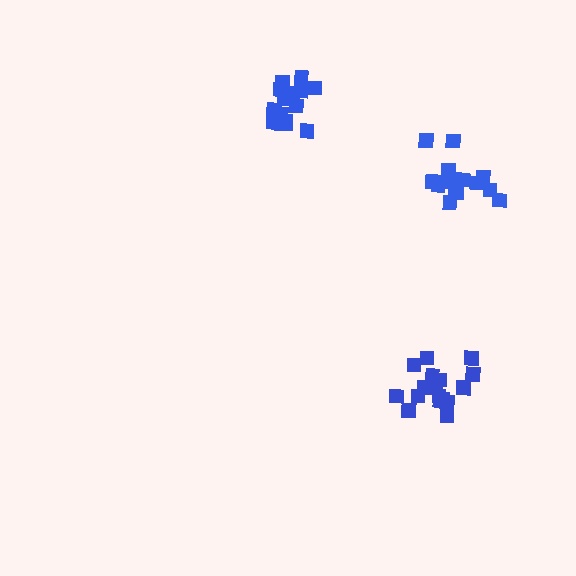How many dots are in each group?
Group 1: 15 dots, Group 2: 17 dots, Group 3: 16 dots (48 total).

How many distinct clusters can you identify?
There are 3 distinct clusters.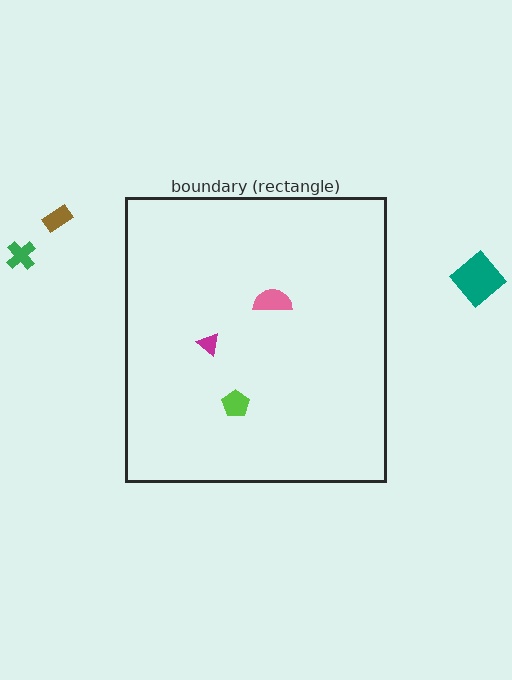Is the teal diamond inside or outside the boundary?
Outside.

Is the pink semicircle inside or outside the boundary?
Inside.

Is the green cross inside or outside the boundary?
Outside.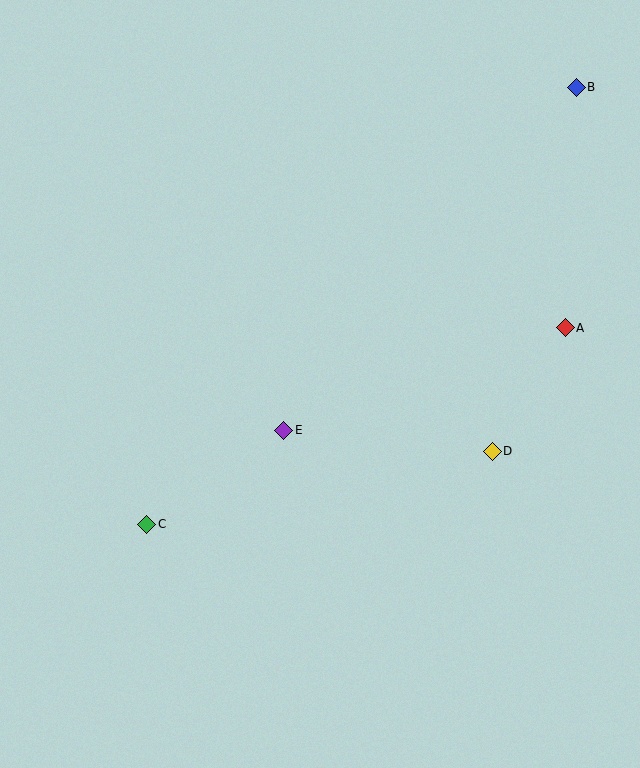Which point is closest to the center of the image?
Point E at (284, 430) is closest to the center.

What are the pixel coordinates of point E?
Point E is at (284, 430).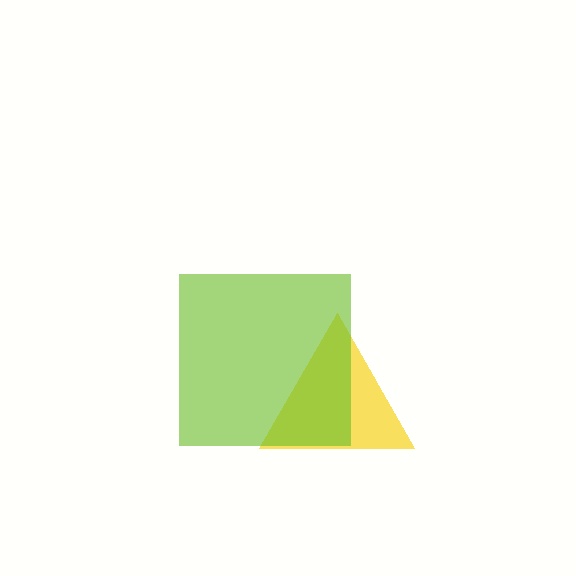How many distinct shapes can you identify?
There are 2 distinct shapes: a yellow triangle, a lime square.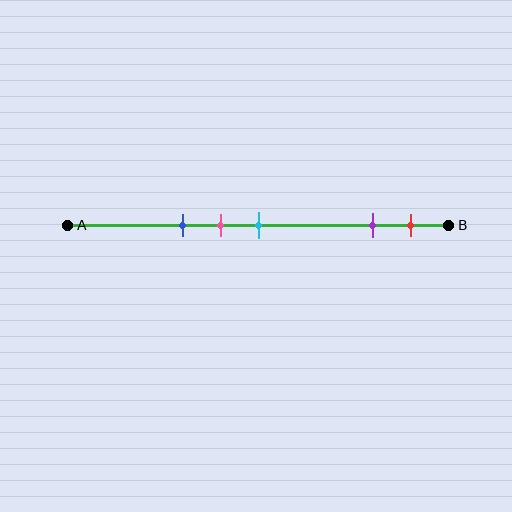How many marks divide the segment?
There are 5 marks dividing the segment.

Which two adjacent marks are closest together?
The pink and cyan marks are the closest adjacent pair.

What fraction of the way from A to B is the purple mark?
The purple mark is approximately 80% (0.8) of the way from A to B.